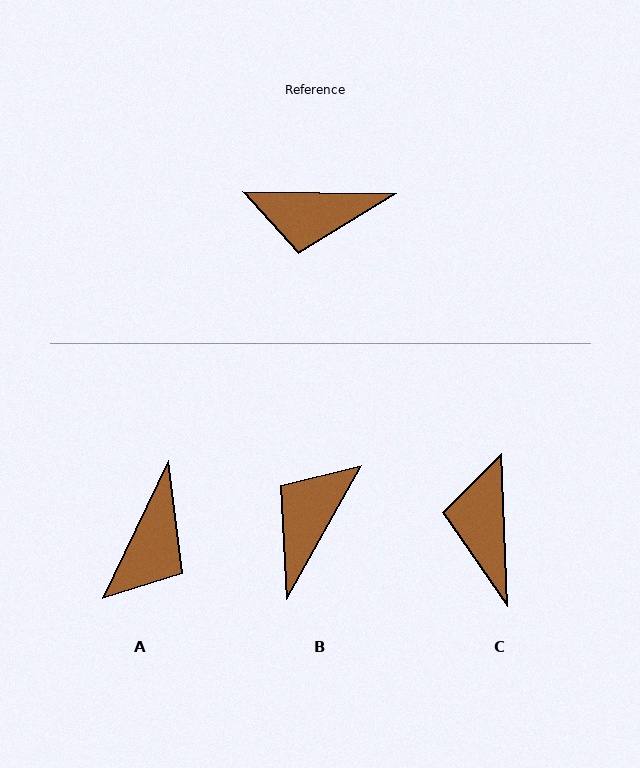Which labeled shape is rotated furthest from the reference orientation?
B, about 118 degrees away.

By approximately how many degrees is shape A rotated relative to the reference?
Approximately 66 degrees counter-clockwise.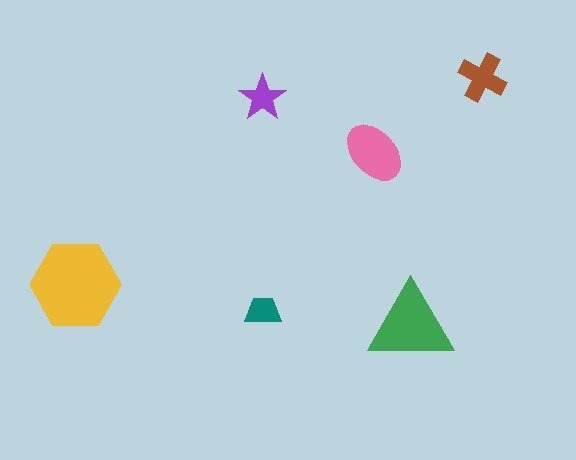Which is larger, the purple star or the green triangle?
The green triangle.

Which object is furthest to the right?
The brown cross is rightmost.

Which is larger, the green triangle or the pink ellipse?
The green triangle.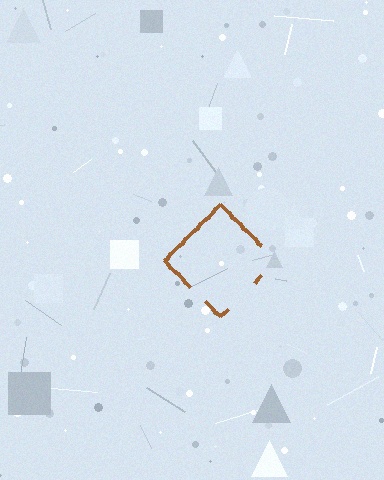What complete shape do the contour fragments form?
The contour fragments form a diamond.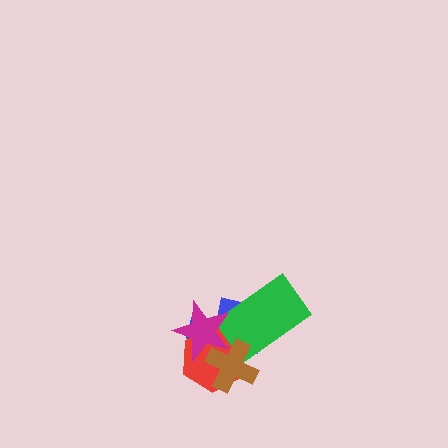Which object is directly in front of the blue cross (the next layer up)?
The red hexagon is directly in front of the blue cross.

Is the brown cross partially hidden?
No, no other shape covers it.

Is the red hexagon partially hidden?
Yes, it is partially covered by another shape.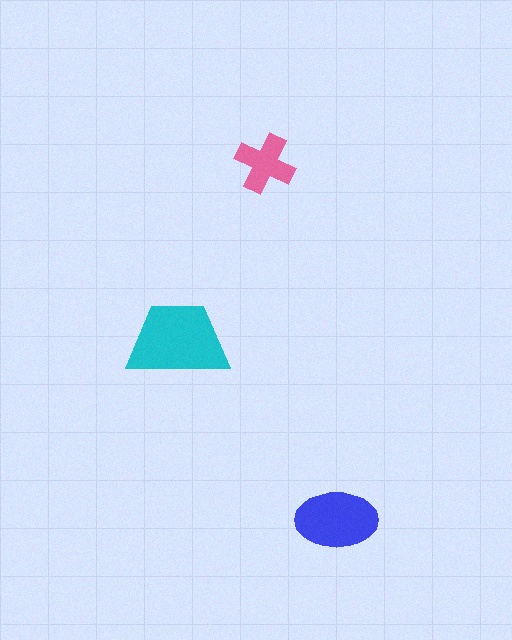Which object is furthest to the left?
The cyan trapezoid is leftmost.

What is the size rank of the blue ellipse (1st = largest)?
2nd.